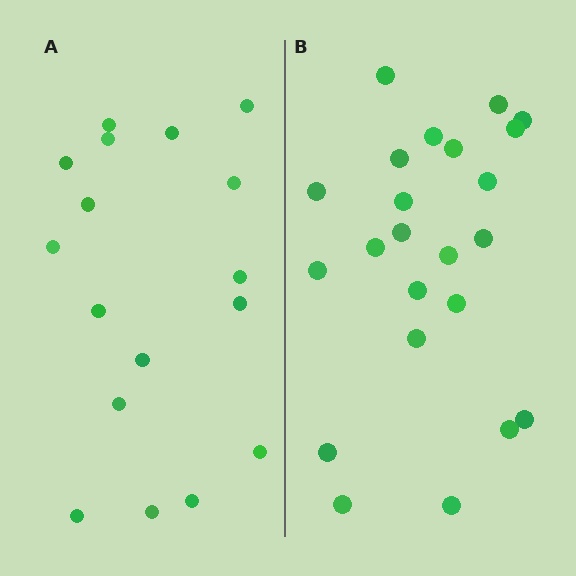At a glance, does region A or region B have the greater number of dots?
Region B (the right region) has more dots.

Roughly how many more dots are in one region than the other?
Region B has about 6 more dots than region A.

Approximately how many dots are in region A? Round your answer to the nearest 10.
About 20 dots. (The exact count is 17, which rounds to 20.)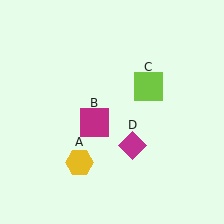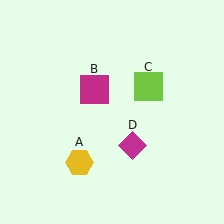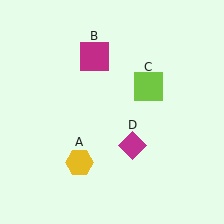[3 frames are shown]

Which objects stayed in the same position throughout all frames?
Yellow hexagon (object A) and lime square (object C) and magenta diamond (object D) remained stationary.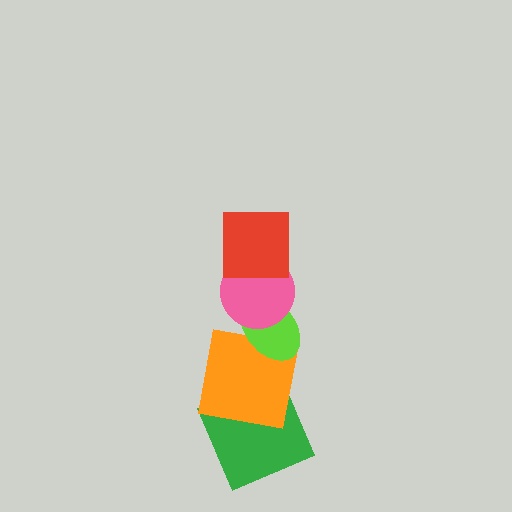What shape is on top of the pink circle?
The red square is on top of the pink circle.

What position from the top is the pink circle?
The pink circle is 2nd from the top.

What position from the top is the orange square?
The orange square is 4th from the top.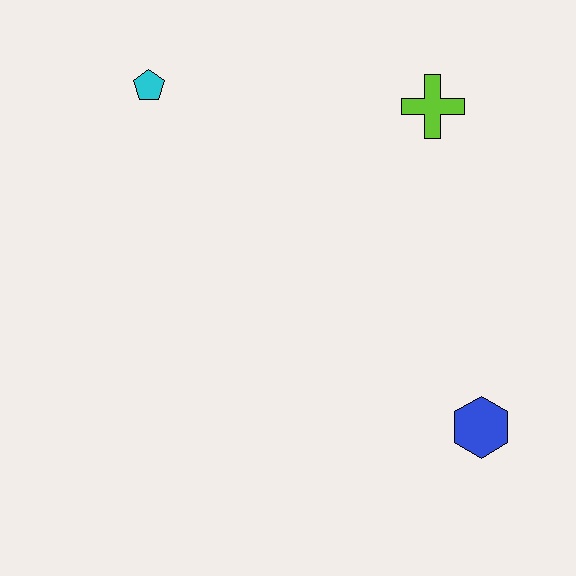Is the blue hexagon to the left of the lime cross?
No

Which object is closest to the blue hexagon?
The lime cross is closest to the blue hexagon.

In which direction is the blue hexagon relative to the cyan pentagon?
The blue hexagon is below the cyan pentagon.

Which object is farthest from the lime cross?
The blue hexagon is farthest from the lime cross.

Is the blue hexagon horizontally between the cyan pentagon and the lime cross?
No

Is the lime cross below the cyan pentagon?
Yes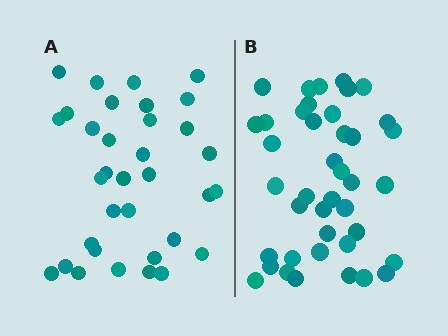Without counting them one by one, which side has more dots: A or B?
Region B (the right region) has more dots.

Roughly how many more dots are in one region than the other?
Region B has roughly 8 or so more dots than region A.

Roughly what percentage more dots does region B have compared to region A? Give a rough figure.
About 20% more.